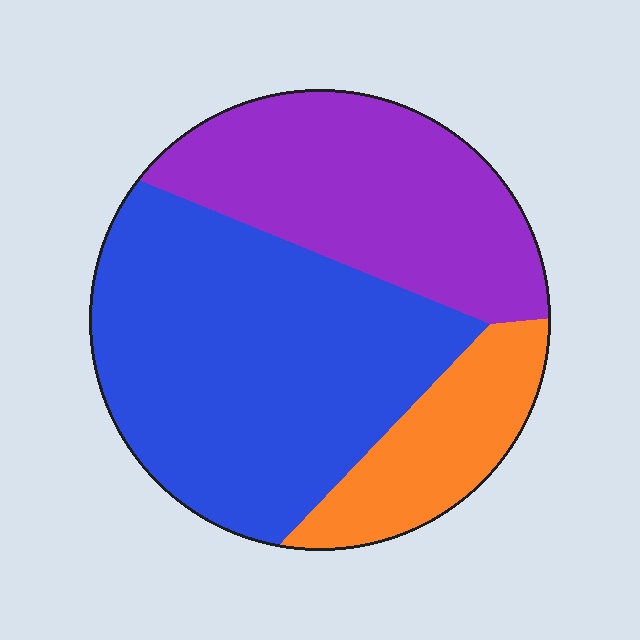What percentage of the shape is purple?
Purple takes up about one third (1/3) of the shape.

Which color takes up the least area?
Orange, at roughly 15%.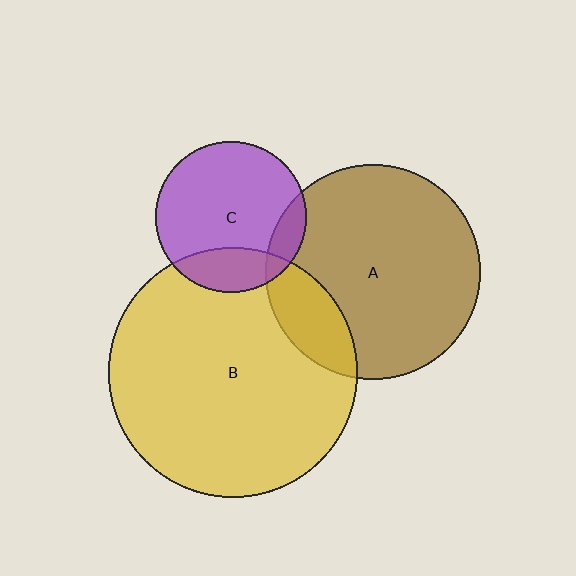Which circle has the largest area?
Circle B (yellow).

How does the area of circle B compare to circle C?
Approximately 2.7 times.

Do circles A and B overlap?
Yes.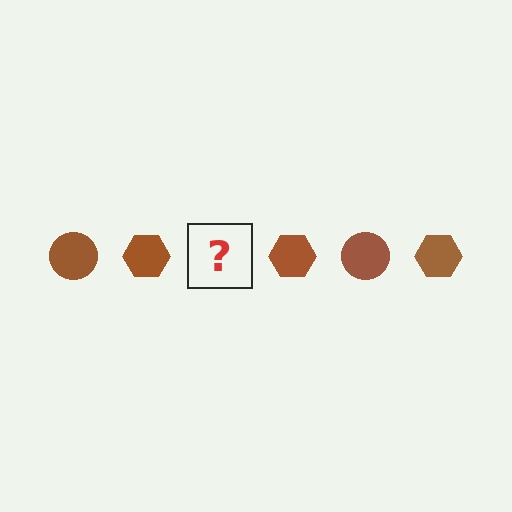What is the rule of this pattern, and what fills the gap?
The rule is that the pattern cycles through circle, hexagon shapes in brown. The gap should be filled with a brown circle.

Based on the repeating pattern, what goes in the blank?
The blank should be a brown circle.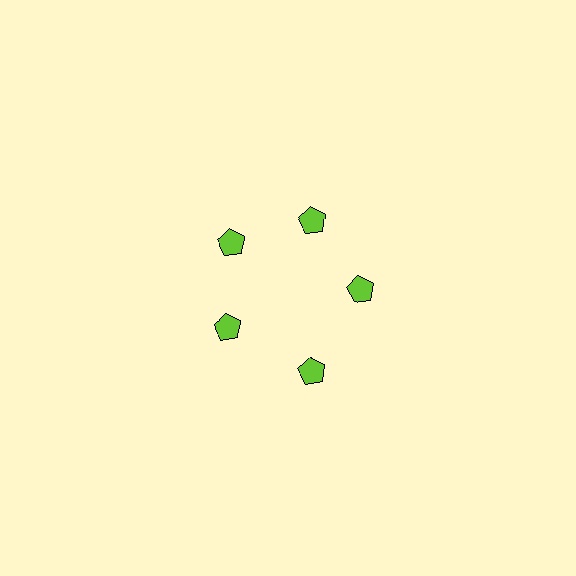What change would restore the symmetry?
The symmetry would be restored by moving it inward, back onto the ring so that all 5 pentagons sit at equal angles and equal distance from the center.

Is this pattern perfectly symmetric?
No. The 5 lime pentagons are arranged in a ring, but one element near the 5 o'clock position is pushed outward from the center, breaking the 5-fold rotational symmetry.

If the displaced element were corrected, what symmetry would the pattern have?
It would have 5-fold rotational symmetry — the pattern would map onto itself every 72 degrees.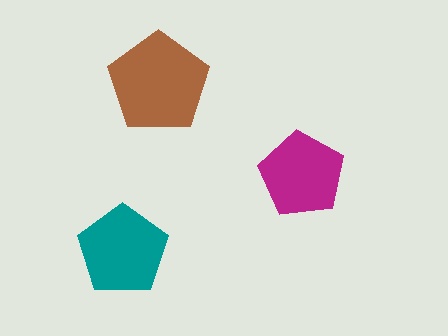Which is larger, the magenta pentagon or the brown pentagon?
The brown one.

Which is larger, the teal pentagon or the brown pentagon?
The brown one.